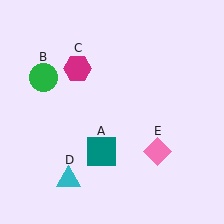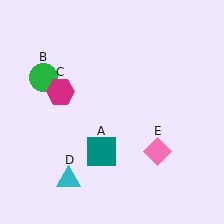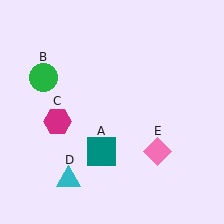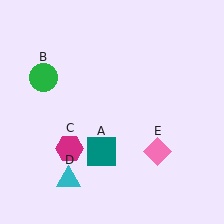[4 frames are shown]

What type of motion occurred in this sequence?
The magenta hexagon (object C) rotated counterclockwise around the center of the scene.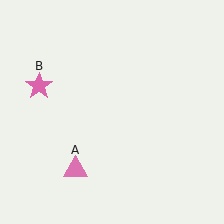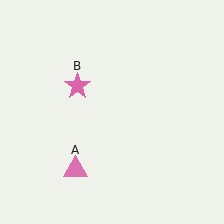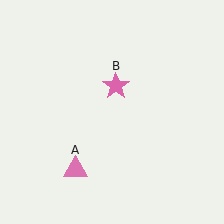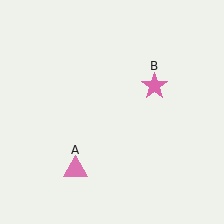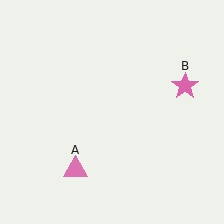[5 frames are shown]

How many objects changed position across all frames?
1 object changed position: pink star (object B).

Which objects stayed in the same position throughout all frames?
Pink triangle (object A) remained stationary.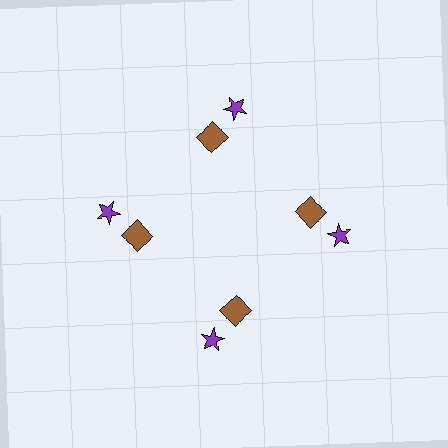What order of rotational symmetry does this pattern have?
This pattern has 4-fold rotational symmetry.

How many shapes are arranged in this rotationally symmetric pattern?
There are 8 shapes, arranged in 4 groups of 2.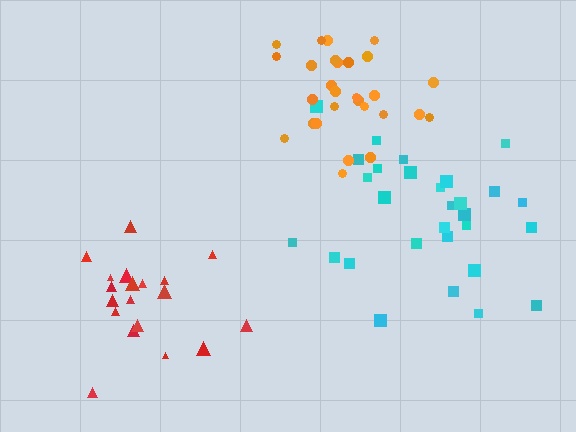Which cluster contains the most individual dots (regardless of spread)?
Cyan (29).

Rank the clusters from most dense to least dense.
orange, red, cyan.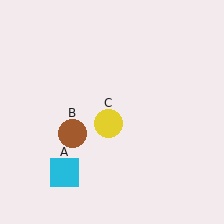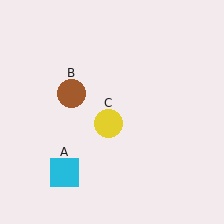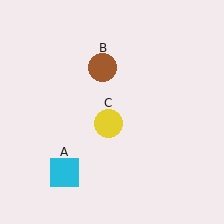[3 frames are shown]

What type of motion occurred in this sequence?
The brown circle (object B) rotated clockwise around the center of the scene.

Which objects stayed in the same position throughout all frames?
Cyan square (object A) and yellow circle (object C) remained stationary.